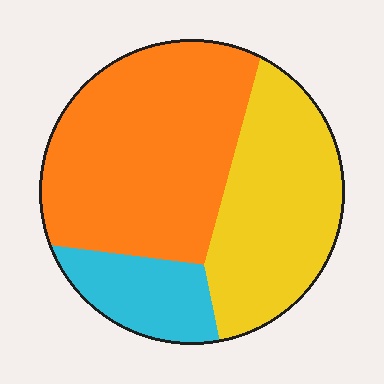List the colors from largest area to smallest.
From largest to smallest: orange, yellow, cyan.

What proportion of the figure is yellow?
Yellow covers 35% of the figure.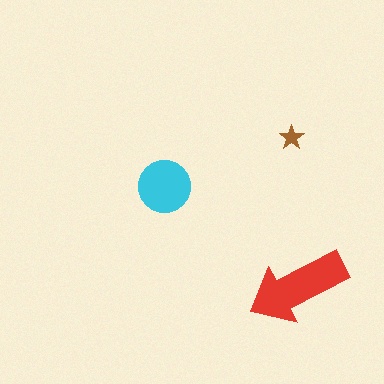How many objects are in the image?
There are 3 objects in the image.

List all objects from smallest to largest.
The brown star, the cyan circle, the red arrow.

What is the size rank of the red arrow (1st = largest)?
1st.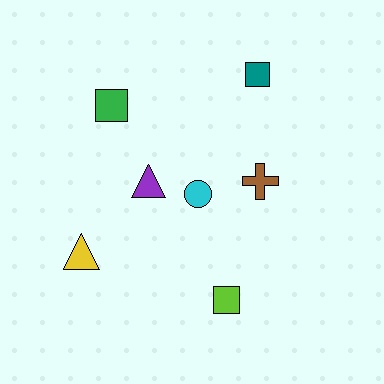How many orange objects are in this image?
There are no orange objects.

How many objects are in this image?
There are 7 objects.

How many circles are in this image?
There is 1 circle.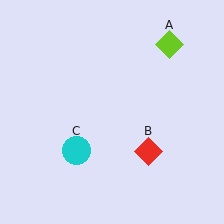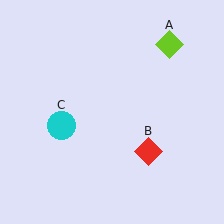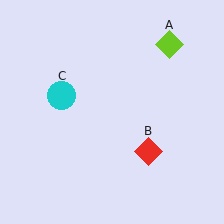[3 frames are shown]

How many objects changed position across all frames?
1 object changed position: cyan circle (object C).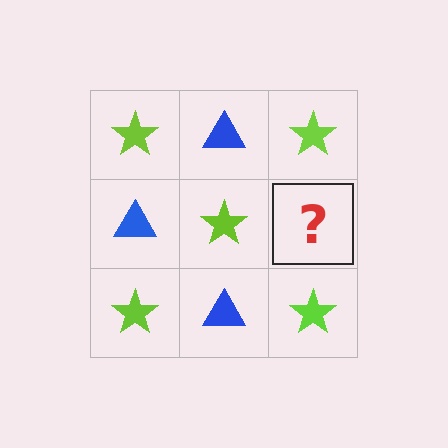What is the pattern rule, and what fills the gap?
The rule is that it alternates lime star and blue triangle in a checkerboard pattern. The gap should be filled with a blue triangle.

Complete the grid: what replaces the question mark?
The question mark should be replaced with a blue triangle.